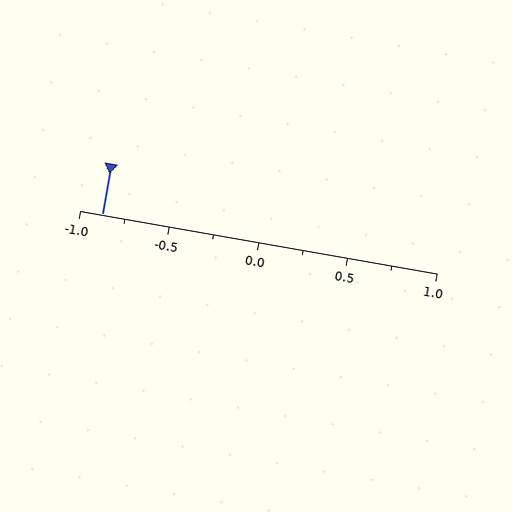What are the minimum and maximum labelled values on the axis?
The axis runs from -1.0 to 1.0.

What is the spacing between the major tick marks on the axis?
The major ticks are spaced 0.5 apart.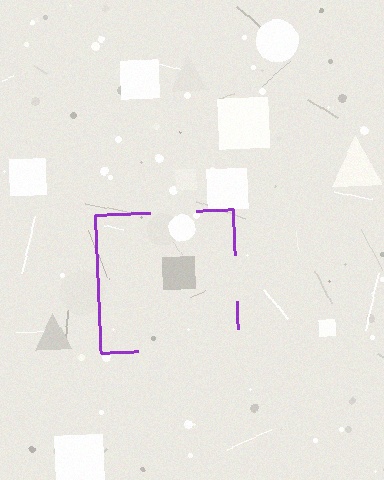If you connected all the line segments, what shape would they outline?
They would outline a square.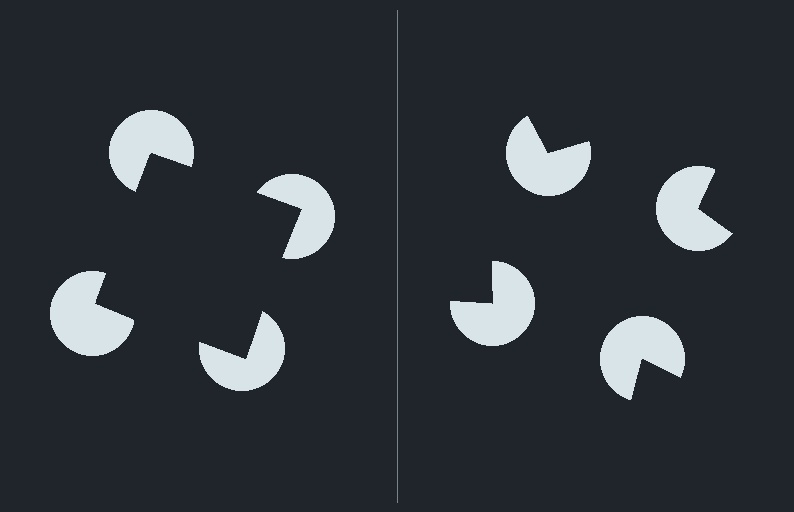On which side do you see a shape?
An illusory square appears on the left side. On the right side the wedge cuts are rotated, so no coherent shape forms.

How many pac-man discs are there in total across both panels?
8 — 4 on each side.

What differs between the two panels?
The pac-man discs are positioned identically on both sides; only the wedge orientations differ. On the left they align to a square; on the right they are misaligned.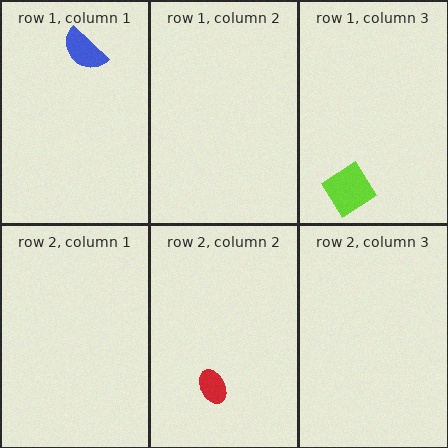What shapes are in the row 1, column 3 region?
The lime diamond.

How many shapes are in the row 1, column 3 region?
1.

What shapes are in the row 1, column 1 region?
The blue semicircle.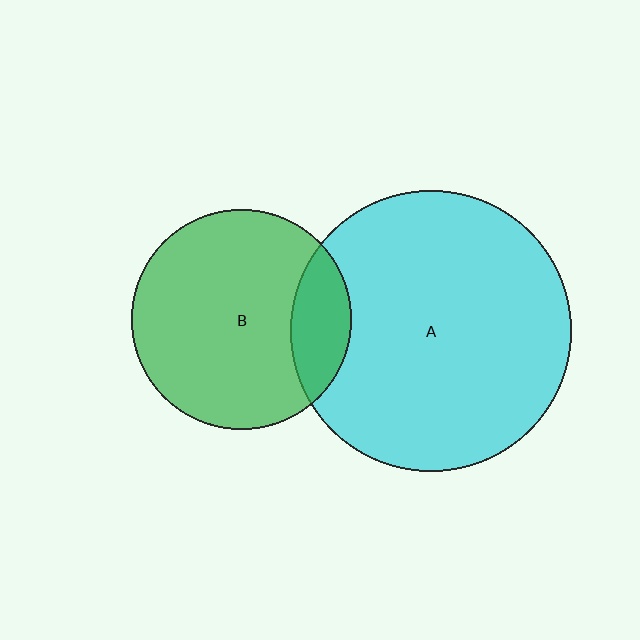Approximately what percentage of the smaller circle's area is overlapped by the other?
Approximately 20%.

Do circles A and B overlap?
Yes.